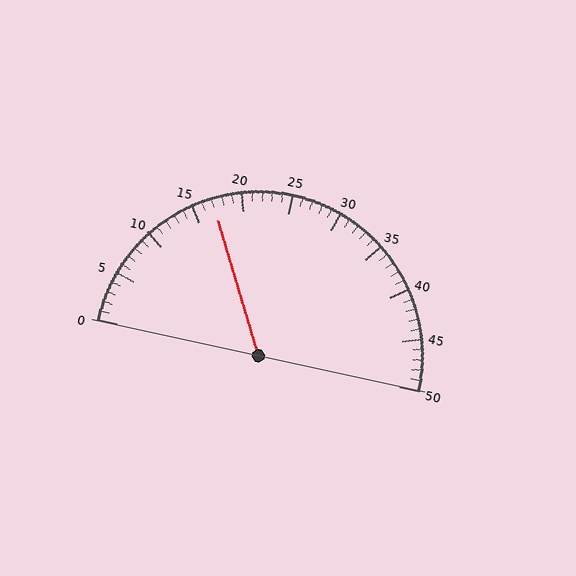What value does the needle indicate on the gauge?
The needle indicates approximately 17.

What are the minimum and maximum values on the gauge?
The gauge ranges from 0 to 50.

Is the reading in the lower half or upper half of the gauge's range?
The reading is in the lower half of the range (0 to 50).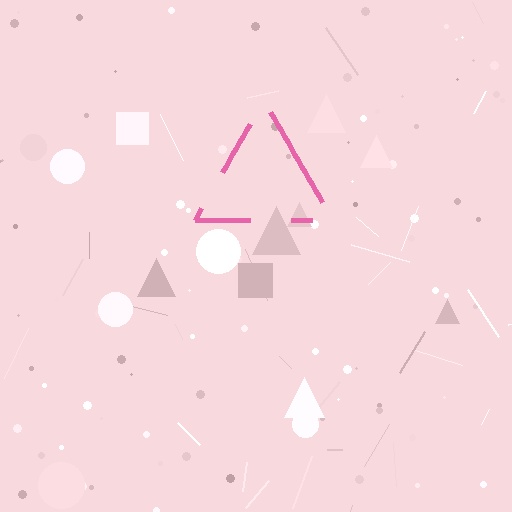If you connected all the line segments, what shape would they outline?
They would outline a triangle.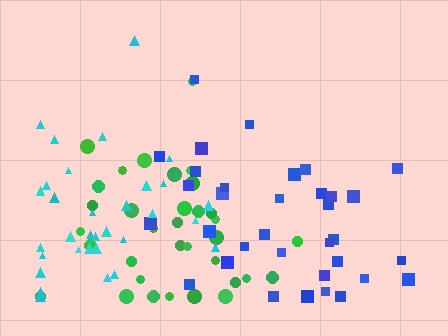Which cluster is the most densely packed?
Cyan.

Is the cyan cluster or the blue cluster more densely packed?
Cyan.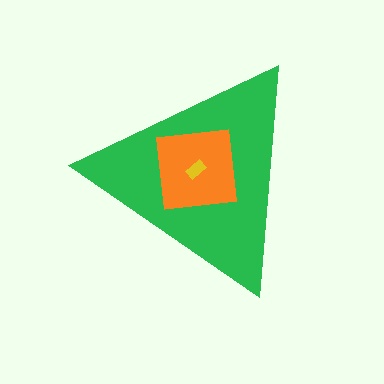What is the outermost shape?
The green triangle.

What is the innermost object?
The yellow rectangle.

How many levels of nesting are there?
3.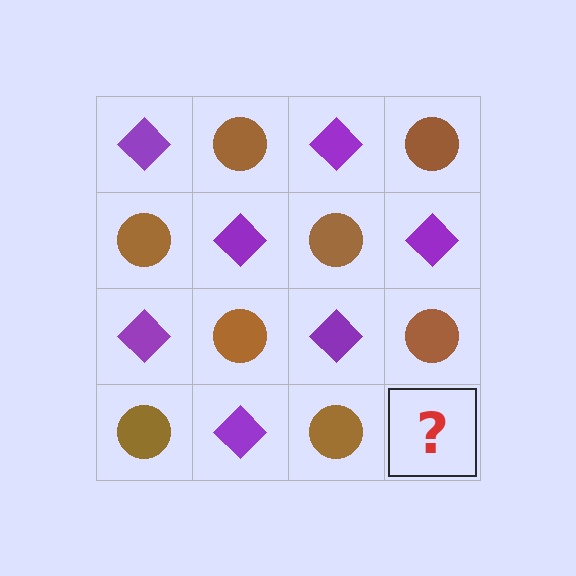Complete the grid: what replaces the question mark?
The question mark should be replaced with a purple diamond.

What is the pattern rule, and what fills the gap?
The rule is that it alternates purple diamond and brown circle in a checkerboard pattern. The gap should be filled with a purple diamond.